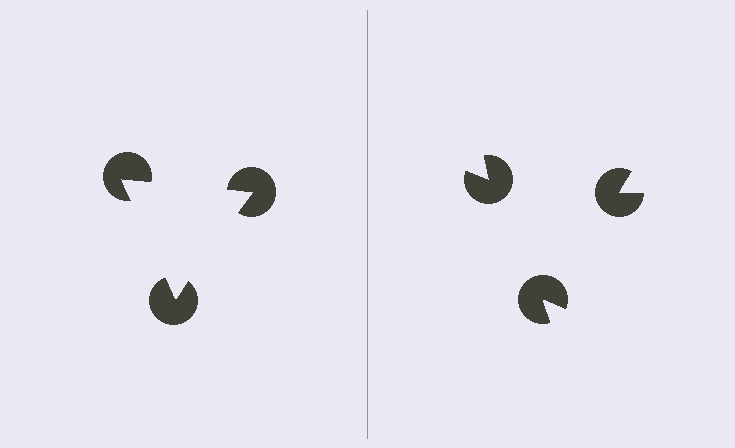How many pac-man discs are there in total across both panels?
6 — 3 on each side.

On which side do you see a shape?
An illusory triangle appears on the left side. On the right side the wedge cuts are rotated, so no coherent shape forms.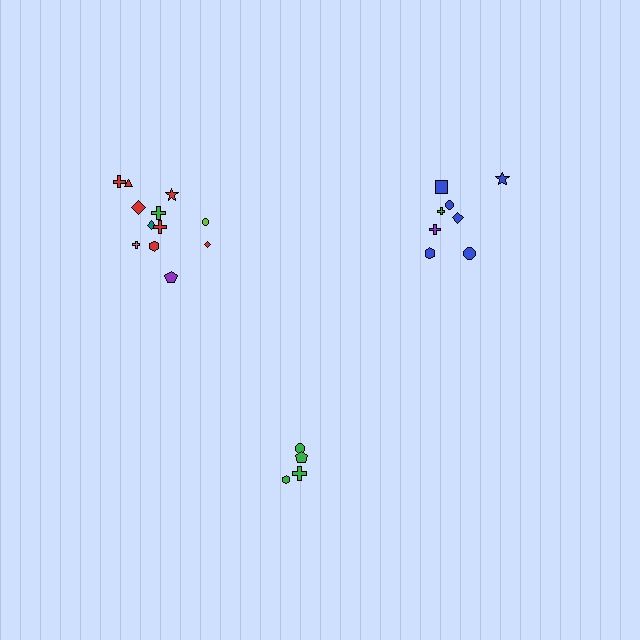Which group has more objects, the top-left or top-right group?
The top-left group.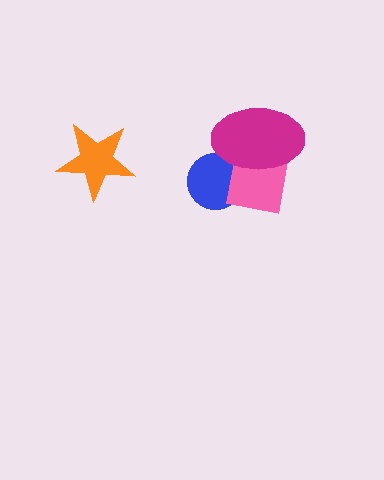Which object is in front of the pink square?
The magenta ellipse is in front of the pink square.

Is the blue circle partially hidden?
Yes, it is partially covered by another shape.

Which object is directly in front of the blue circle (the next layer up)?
The pink square is directly in front of the blue circle.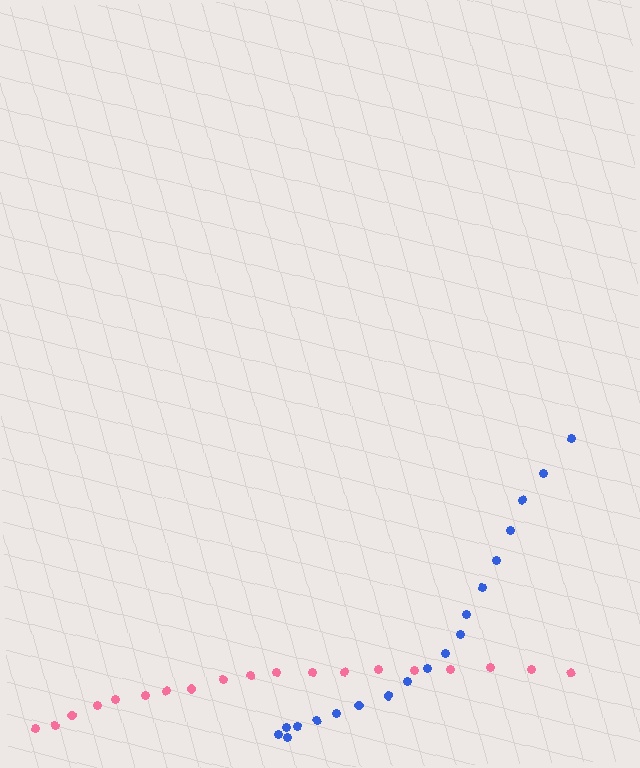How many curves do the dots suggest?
There are 2 distinct paths.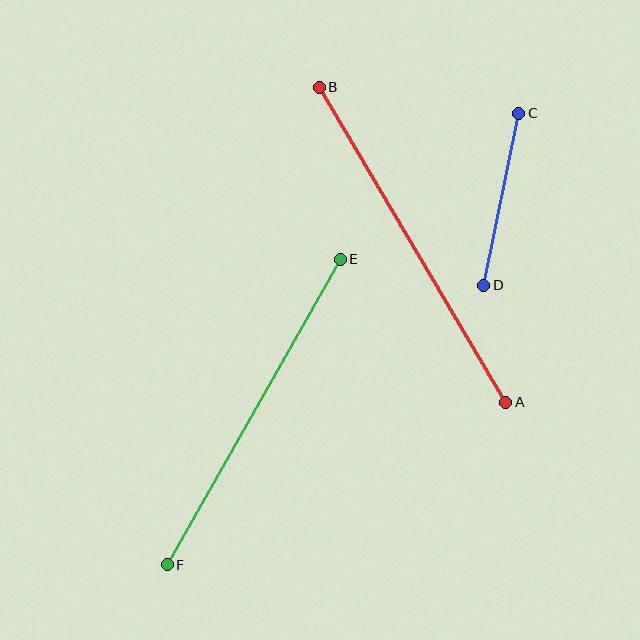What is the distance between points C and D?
The distance is approximately 175 pixels.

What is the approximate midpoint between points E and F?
The midpoint is at approximately (254, 412) pixels.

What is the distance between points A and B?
The distance is approximately 366 pixels.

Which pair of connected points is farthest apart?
Points A and B are farthest apart.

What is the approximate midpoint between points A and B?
The midpoint is at approximately (413, 245) pixels.